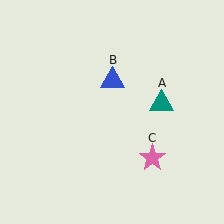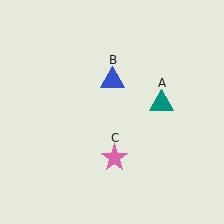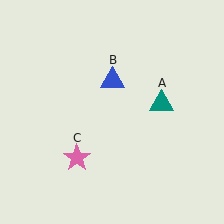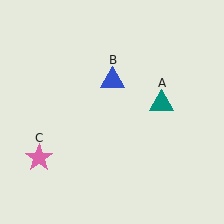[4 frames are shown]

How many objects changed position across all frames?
1 object changed position: pink star (object C).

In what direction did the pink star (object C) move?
The pink star (object C) moved left.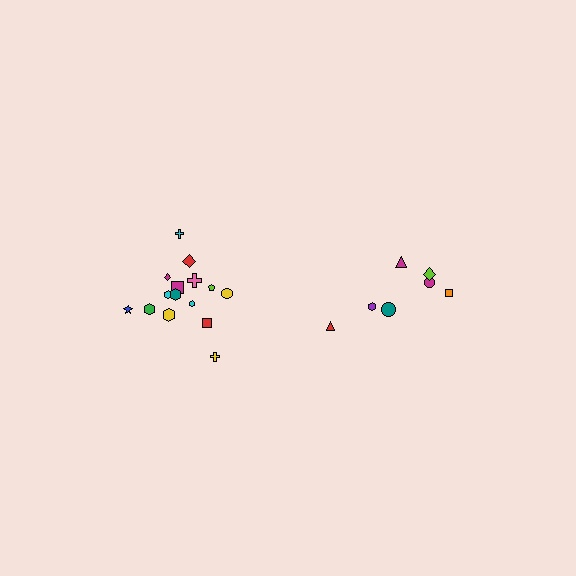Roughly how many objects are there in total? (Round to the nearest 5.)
Roughly 20 objects in total.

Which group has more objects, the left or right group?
The left group.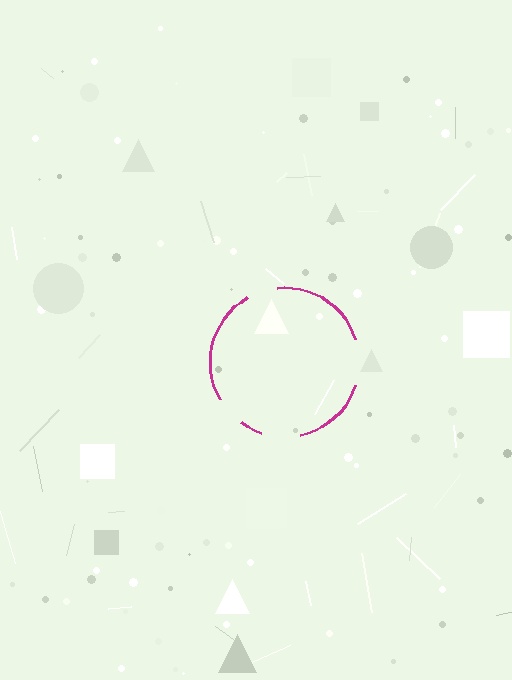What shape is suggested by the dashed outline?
The dashed outline suggests a circle.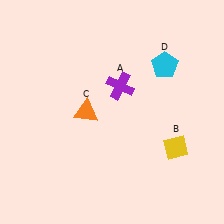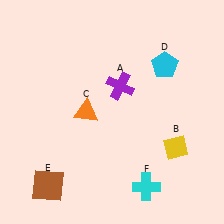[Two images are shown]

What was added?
A brown square (E), a cyan cross (F) were added in Image 2.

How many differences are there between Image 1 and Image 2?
There are 2 differences between the two images.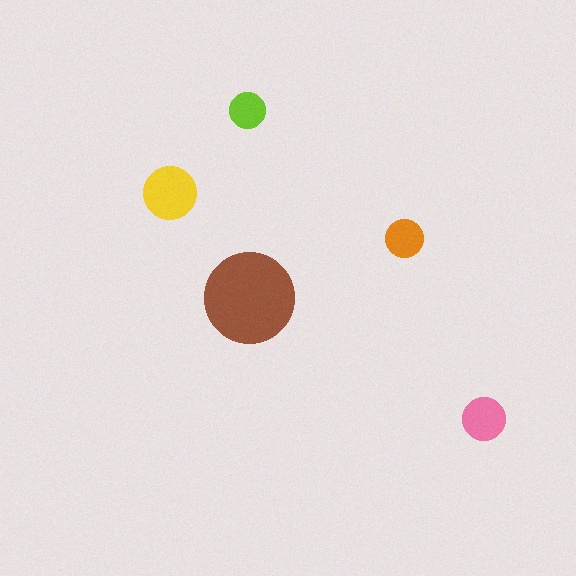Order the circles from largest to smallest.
the brown one, the yellow one, the pink one, the orange one, the lime one.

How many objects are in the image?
There are 5 objects in the image.